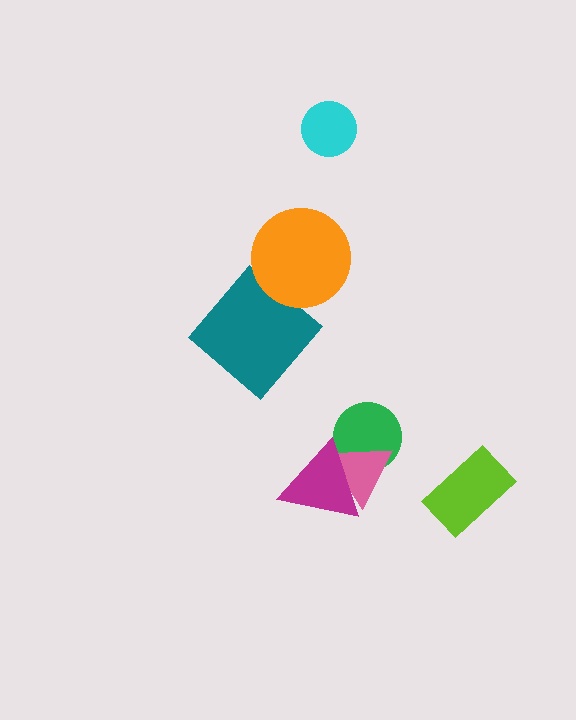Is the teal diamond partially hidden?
Yes, it is partially covered by another shape.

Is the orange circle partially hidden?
No, no other shape covers it.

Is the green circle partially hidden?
Yes, it is partially covered by another shape.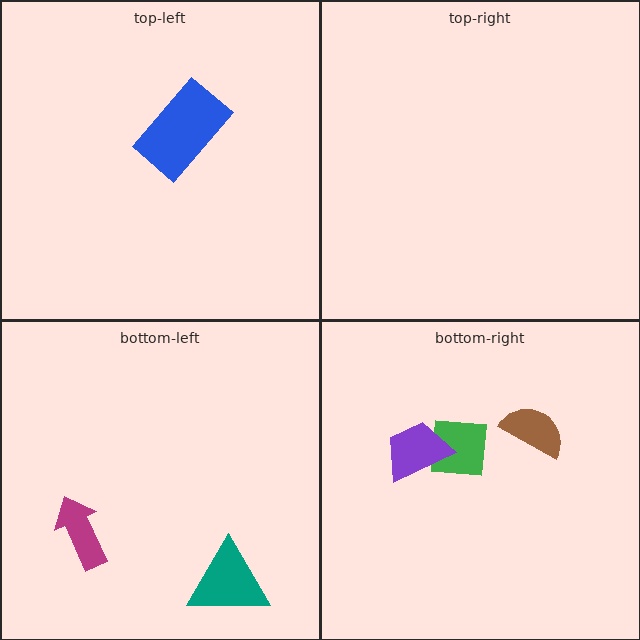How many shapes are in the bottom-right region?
3.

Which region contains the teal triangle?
The bottom-left region.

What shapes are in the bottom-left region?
The magenta arrow, the teal triangle.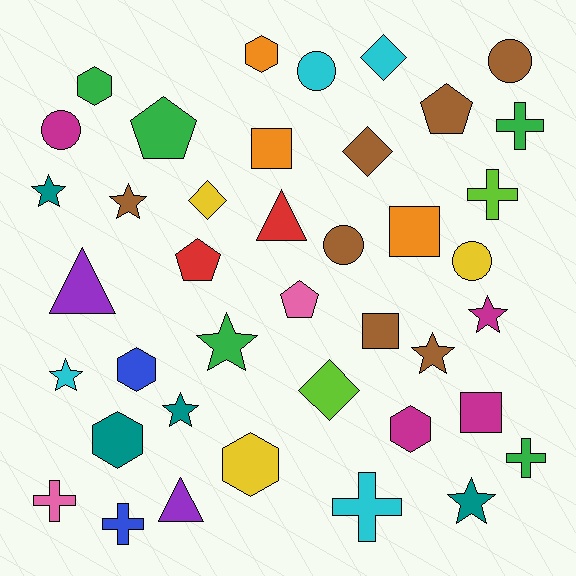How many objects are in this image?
There are 40 objects.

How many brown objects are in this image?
There are 7 brown objects.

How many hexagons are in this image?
There are 6 hexagons.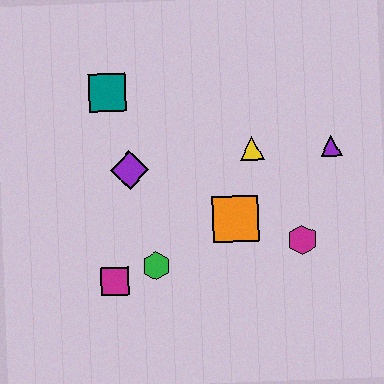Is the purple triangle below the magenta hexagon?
No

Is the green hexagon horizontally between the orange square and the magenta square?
Yes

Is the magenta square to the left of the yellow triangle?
Yes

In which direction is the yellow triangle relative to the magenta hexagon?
The yellow triangle is above the magenta hexagon.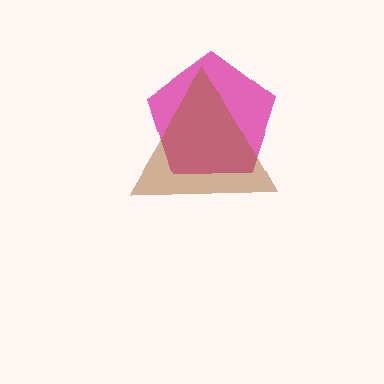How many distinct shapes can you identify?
There are 2 distinct shapes: a magenta pentagon, a brown triangle.